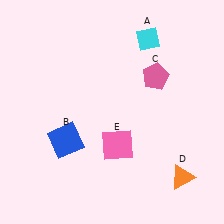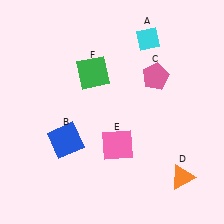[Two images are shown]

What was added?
A green square (F) was added in Image 2.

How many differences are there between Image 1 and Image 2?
There is 1 difference between the two images.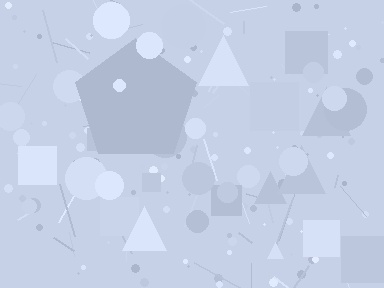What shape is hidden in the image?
A pentagon is hidden in the image.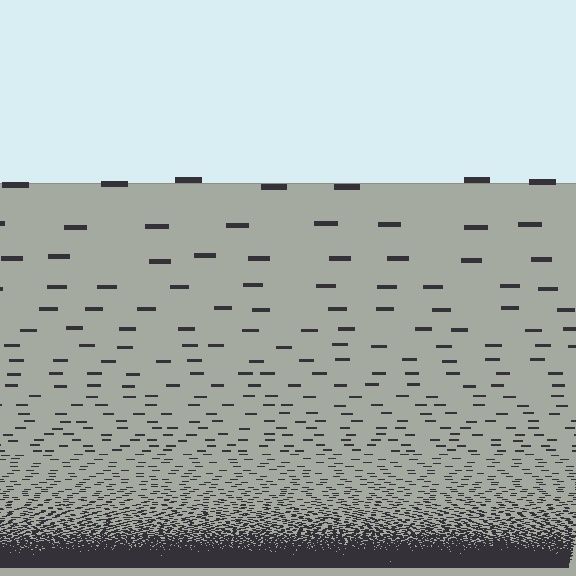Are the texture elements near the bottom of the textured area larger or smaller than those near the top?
Smaller. The gradient is inverted — elements near the bottom are smaller and denser.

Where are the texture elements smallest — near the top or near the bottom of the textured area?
Near the bottom.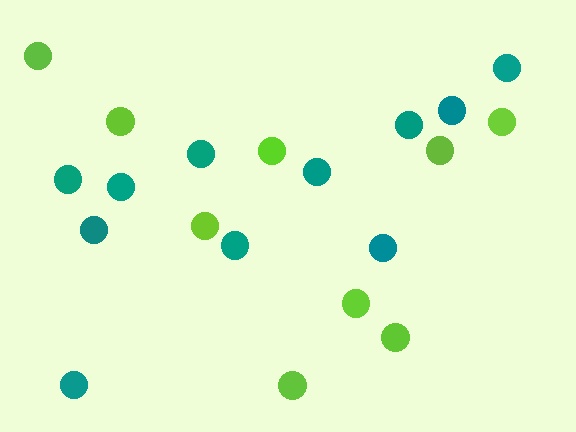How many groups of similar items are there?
There are 2 groups: one group of teal circles (11) and one group of lime circles (9).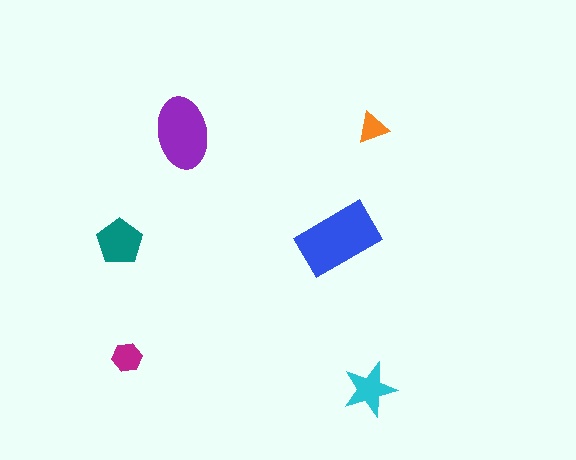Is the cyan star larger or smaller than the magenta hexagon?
Larger.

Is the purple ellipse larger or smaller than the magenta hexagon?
Larger.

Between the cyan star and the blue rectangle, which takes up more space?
The blue rectangle.